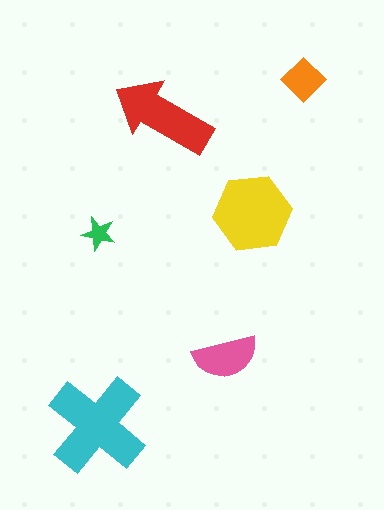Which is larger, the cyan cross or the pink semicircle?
The cyan cross.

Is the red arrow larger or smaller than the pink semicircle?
Larger.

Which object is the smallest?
The green star.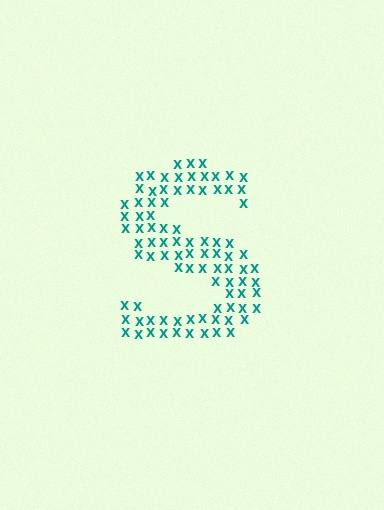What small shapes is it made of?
It is made of small letter X's.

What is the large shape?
The large shape is the letter S.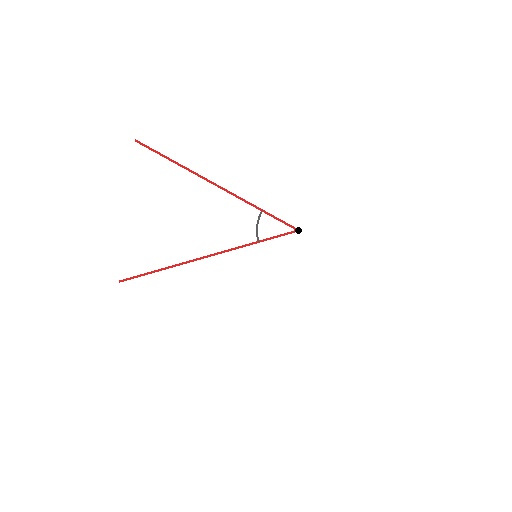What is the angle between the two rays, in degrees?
Approximately 45 degrees.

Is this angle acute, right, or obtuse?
It is acute.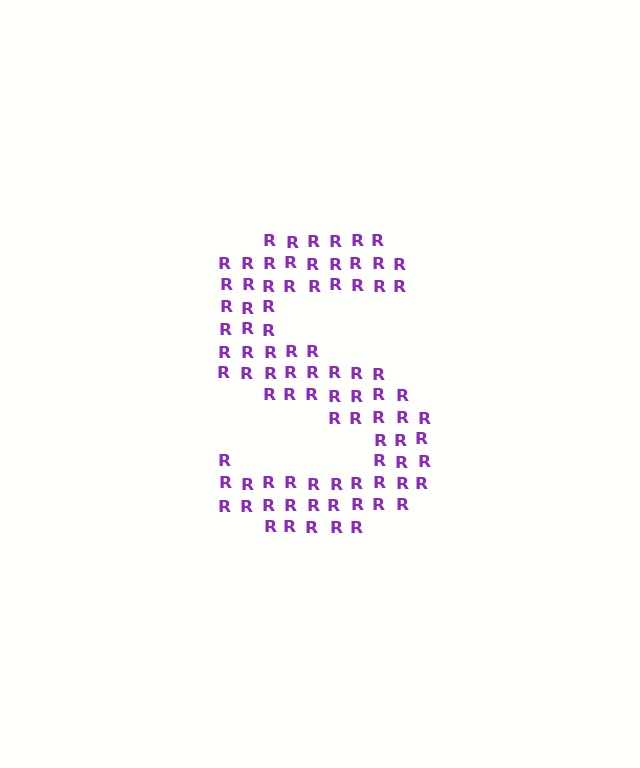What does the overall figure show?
The overall figure shows the letter S.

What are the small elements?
The small elements are letter R's.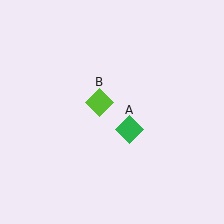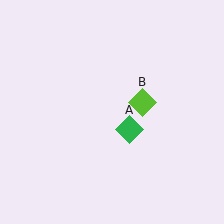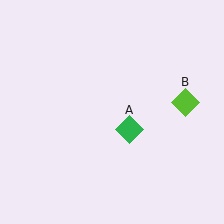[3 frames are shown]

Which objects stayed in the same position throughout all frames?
Green diamond (object A) remained stationary.